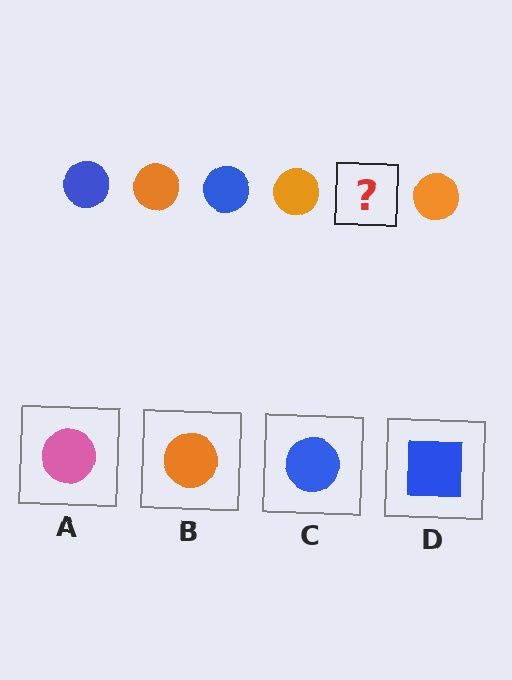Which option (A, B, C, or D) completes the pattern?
C.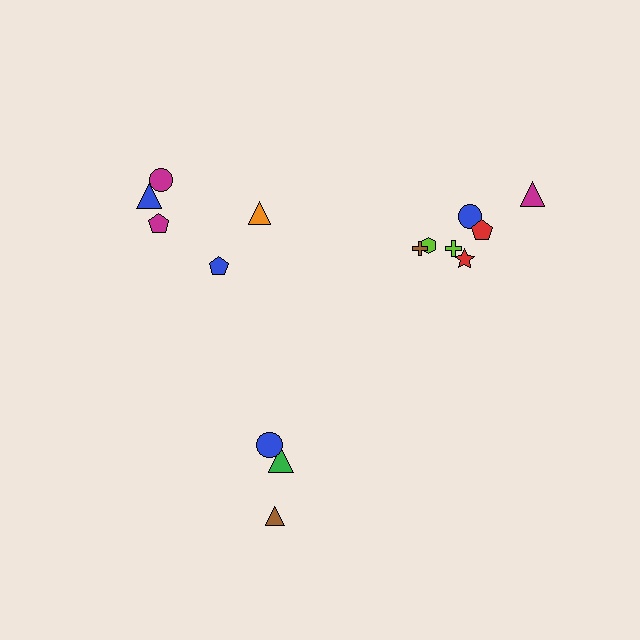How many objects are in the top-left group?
There are 5 objects.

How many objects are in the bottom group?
There are 3 objects.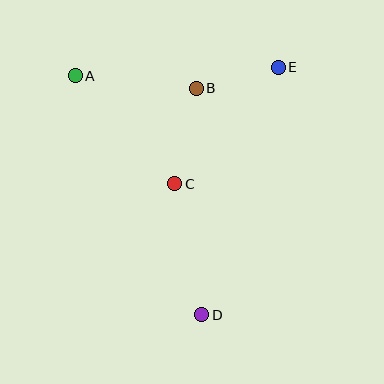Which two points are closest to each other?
Points B and E are closest to each other.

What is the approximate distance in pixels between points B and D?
The distance between B and D is approximately 226 pixels.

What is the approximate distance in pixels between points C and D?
The distance between C and D is approximately 134 pixels.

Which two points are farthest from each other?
Points A and D are farthest from each other.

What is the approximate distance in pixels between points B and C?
The distance between B and C is approximately 98 pixels.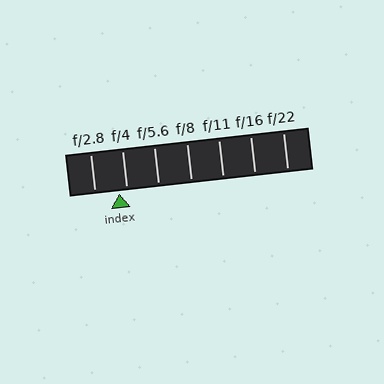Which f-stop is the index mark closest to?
The index mark is closest to f/4.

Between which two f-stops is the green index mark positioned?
The index mark is between f/2.8 and f/4.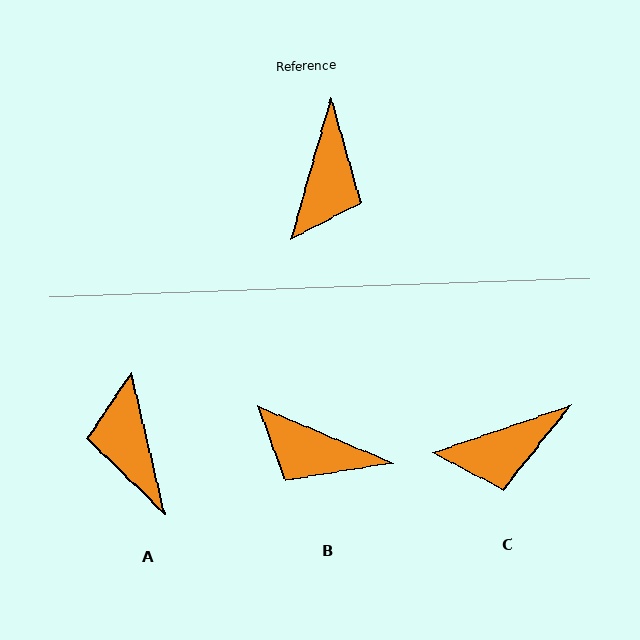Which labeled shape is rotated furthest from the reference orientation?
A, about 151 degrees away.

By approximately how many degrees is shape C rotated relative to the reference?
Approximately 55 degrees clockwise.